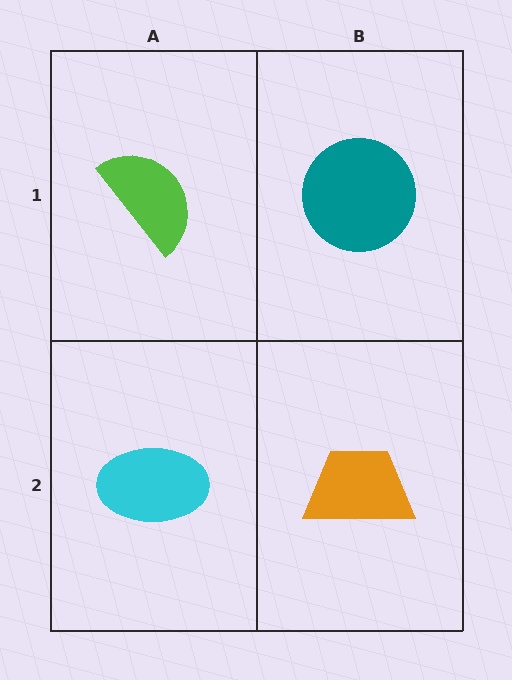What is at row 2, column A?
A cyan ellipse.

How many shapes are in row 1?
2 shapes.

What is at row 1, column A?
A lime semicircle.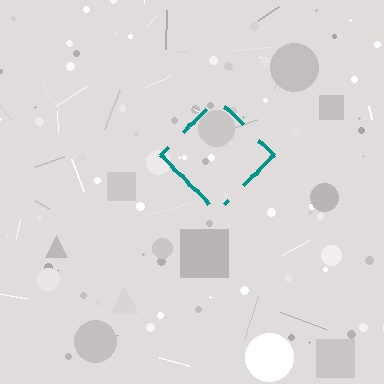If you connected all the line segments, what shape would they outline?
They would outline a diamond.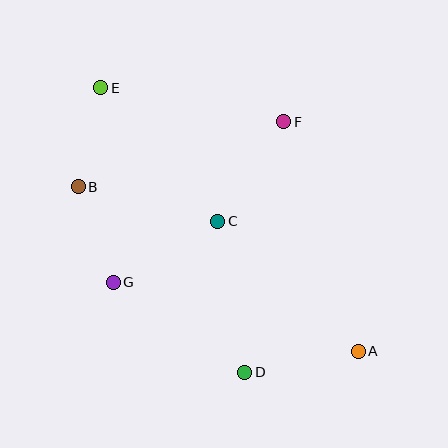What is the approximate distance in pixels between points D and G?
The distance between D and G is approximately 159 pixels.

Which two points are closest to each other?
Points B and E are closest to each other.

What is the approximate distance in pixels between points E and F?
The distance between E and F is approximately 186 pixels.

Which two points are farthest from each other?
Points A and E are farthest from each other.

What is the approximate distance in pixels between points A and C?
The distance between A and C is approximately 192 pixels.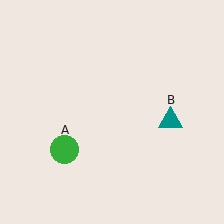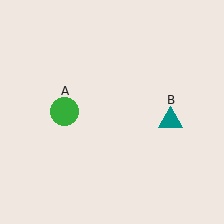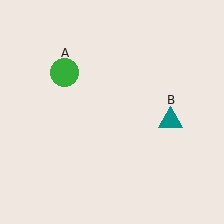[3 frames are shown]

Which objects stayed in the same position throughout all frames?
Teal triangle (object B) remained stationary.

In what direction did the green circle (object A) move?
The green circle (object A) moved up.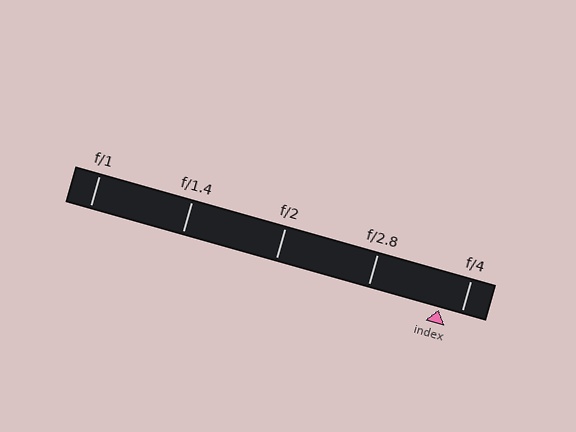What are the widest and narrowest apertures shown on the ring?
The widest aperture shown is f/1 and the narrowest is f/4.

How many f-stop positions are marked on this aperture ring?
There are 5 f-stop positions marked.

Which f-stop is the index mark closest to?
The index mark is closest to f/4.